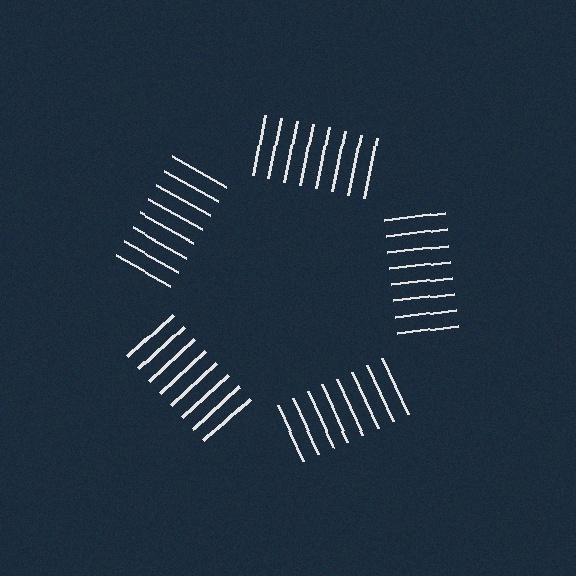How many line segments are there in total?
40 — 8 along each of the 5 edges.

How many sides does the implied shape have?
5 sides — the line-ends trace a pentagon.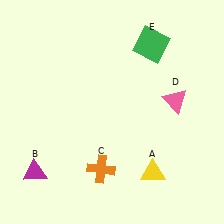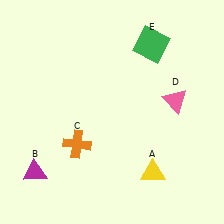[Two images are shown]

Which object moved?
The orange cross (C) moved up.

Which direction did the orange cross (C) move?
The orange cross (C) moved up.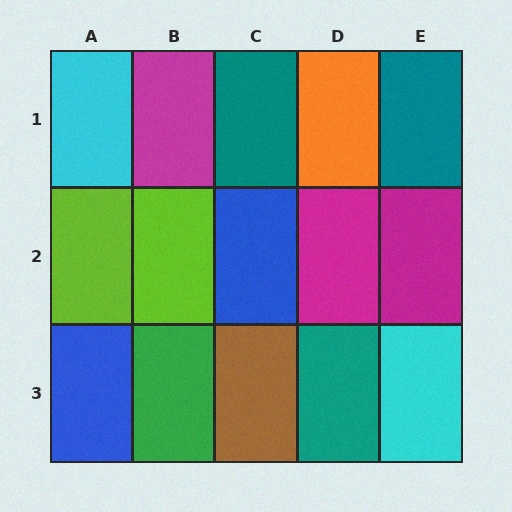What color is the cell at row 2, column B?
Lime.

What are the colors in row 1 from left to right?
Cyan, magenta, teal, orange, teal.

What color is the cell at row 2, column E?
Magenta.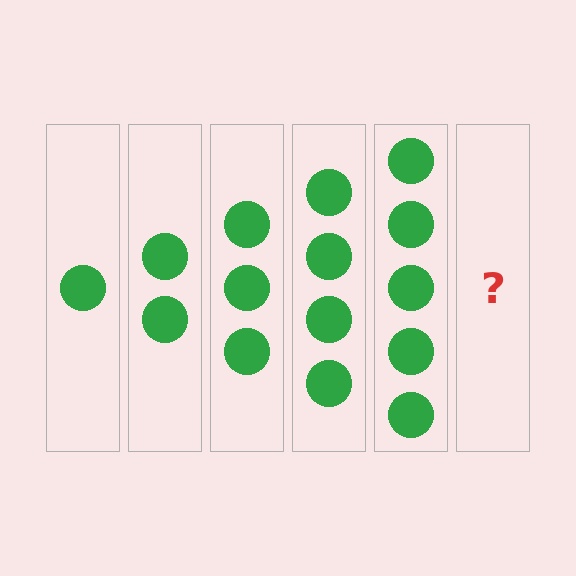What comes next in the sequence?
The next element should be 6 circles.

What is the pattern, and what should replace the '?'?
The pattern is that each step adds one more circle. The '?' should be 6 circles.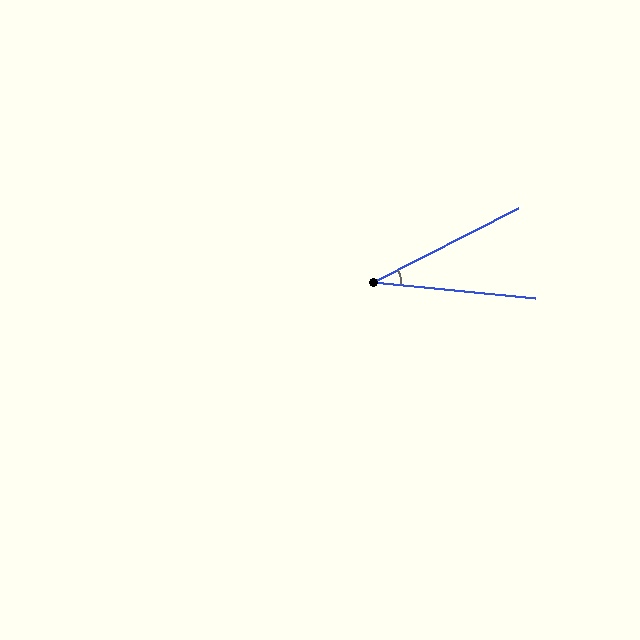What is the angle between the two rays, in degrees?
Approximately 33 degrees.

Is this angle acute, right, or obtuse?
It is acute.